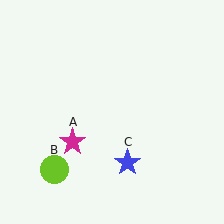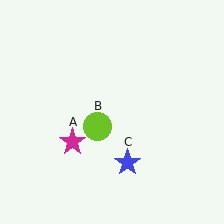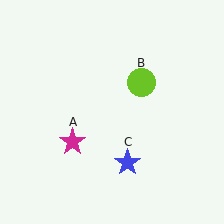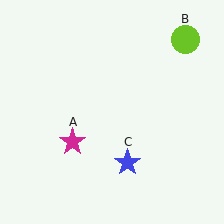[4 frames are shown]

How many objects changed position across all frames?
1 object changed position: lime circle (object B).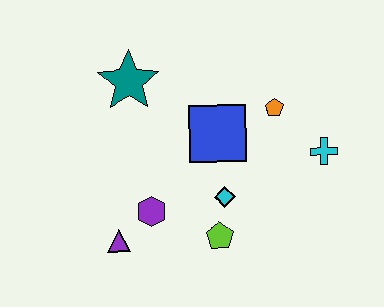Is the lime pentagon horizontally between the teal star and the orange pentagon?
Yes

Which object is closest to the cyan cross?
The orange pentagon is closest to the cyan cross.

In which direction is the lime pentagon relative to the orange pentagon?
The lime pentagon is below the orange pentagon.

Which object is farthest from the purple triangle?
The cyan cross is farthest from the purple triangle.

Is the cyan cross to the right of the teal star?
Yes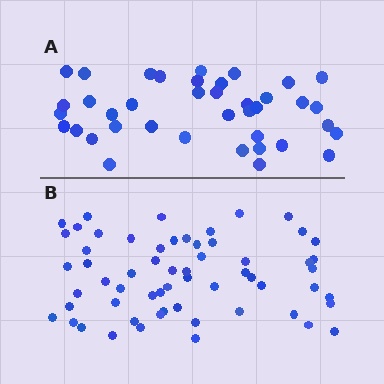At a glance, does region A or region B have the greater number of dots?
Region B (the bottom region) has more dots.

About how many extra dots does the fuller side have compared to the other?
Region B has approximately 20 more dots than region A.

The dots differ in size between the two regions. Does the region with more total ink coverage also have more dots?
No. Region A has more total ink coverage because its dots are larger, but region B actually contains more individual dots. Total area can be misleading — the number of items is what matters here.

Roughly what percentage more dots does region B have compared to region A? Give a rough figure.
About 55% more.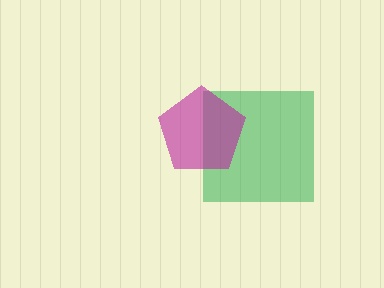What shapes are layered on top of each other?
The layered shapes are: a green square, a magenta pentagon.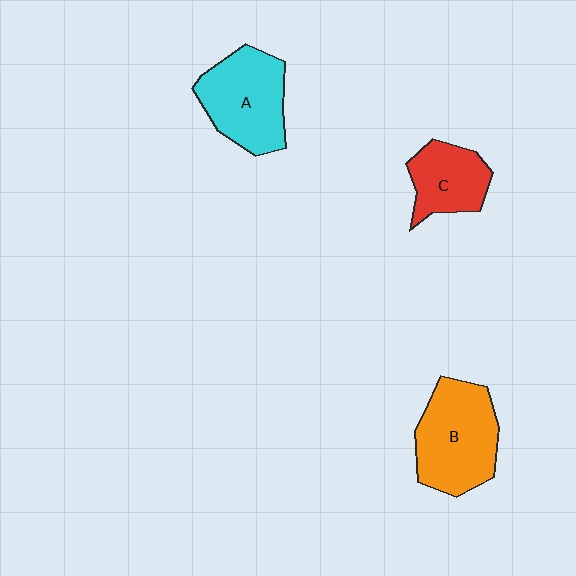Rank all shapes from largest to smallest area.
From largest to smallest: B (orange), A (cyan), C (red).